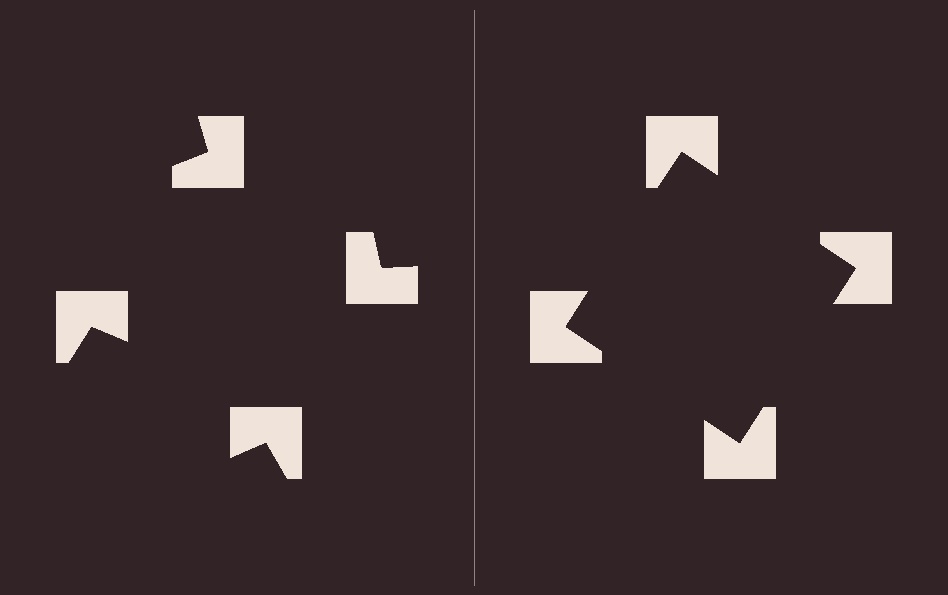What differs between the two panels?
The notched squares are positioned identically on both sides; only the wedge orientations differ. On the right they align to a square; on the left they are misaligned.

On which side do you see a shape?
An illusory square appears on the right side. On the left side the wedge cuts are rotated, so no coherent shape forms.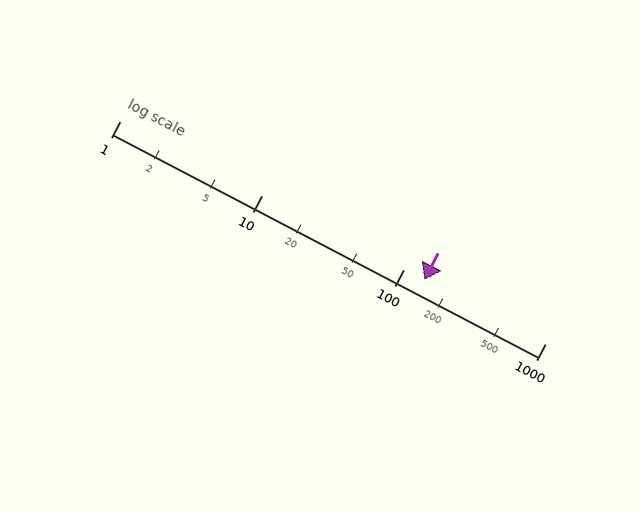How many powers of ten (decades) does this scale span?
The scale spans 3 decades, from 1 to 1000.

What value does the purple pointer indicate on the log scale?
The pointer indicates approximately 140.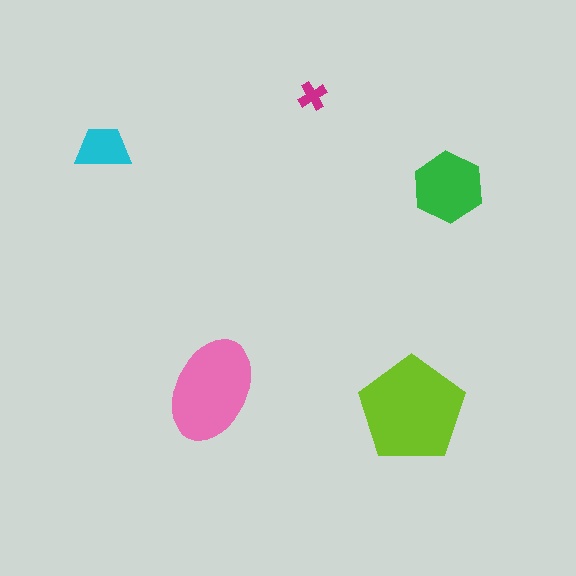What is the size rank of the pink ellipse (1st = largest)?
2nd.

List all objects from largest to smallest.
The lime pentagon, the pink ellipse, the green hexagon, the cyan trapezoid, the magenta cross.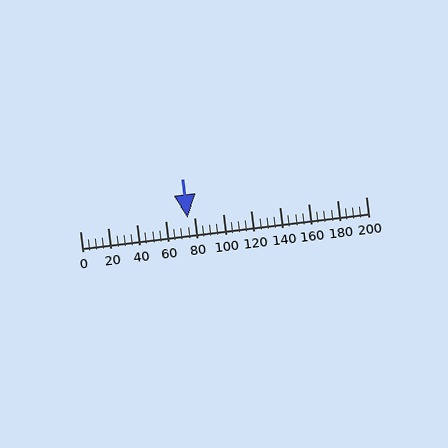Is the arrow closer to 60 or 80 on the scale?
The arrow is closer to 80.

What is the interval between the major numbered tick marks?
The major tick marks are spaced 20 units apart.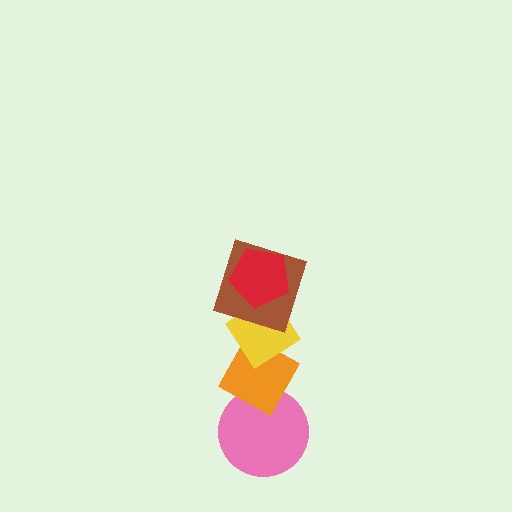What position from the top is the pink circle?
The pink circle is 5th from the top.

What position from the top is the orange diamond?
The orange diamond is 4th from the top.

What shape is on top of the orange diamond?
The yellow diamond is on top of the orange diamond.